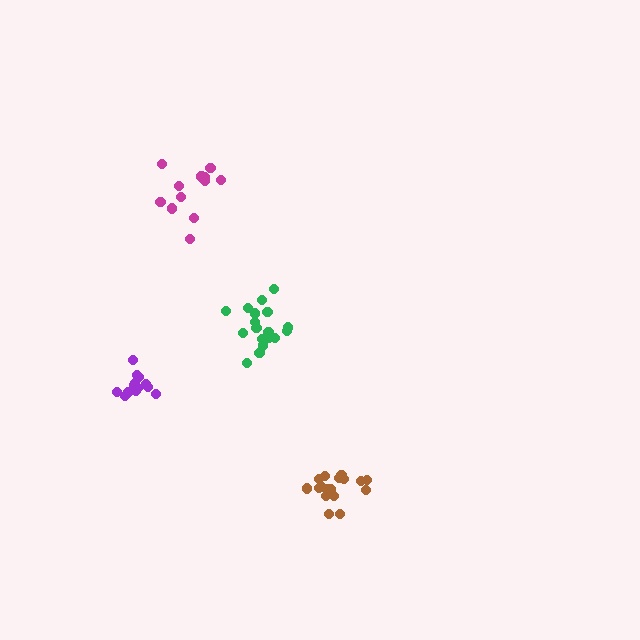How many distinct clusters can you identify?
There are 4 distinct clusters.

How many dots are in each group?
Group 1: 17 dots, Group 2: 18 dots, Group 3: 12 dots, Group 4: 13 dots (60 total).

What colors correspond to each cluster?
The clusters are colored: brown, green, magenta, purple.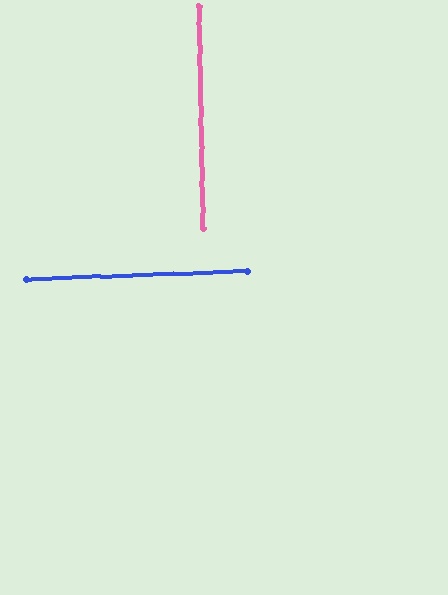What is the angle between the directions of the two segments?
Approximately 89 degrees.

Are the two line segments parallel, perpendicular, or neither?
Perpendicular — they meet at approximately 89°.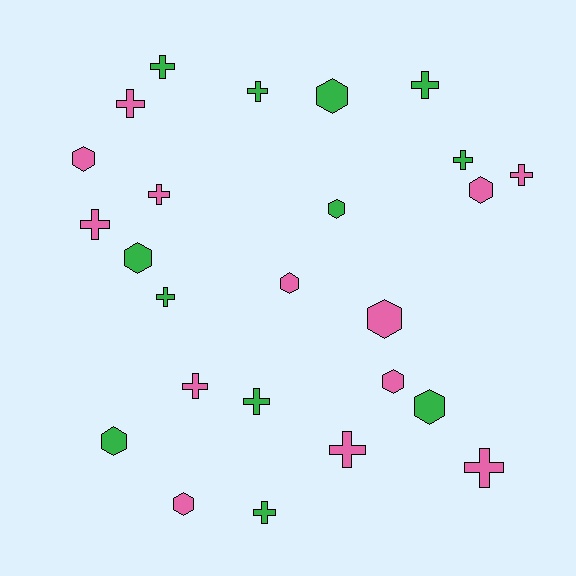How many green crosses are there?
There are 7 green crosses.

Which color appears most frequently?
Pink, with 13 objects.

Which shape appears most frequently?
Cross, with 14 objects.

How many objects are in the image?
There are 25 objects.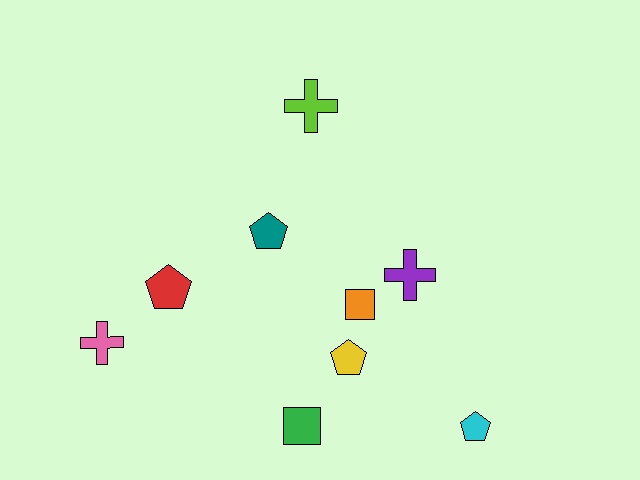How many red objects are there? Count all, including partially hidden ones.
There is 1 red object.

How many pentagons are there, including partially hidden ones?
There are 4 pentagons.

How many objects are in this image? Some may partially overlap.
There are 9 objects.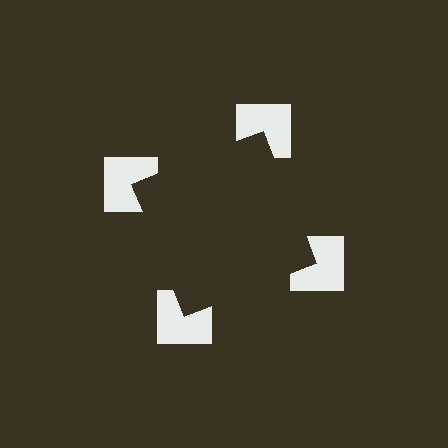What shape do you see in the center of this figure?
An illusory square — its edges are inferred from the aligned wedge cuts in the notched squares, not physically drawn.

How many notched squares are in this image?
There are 4 — one at each vertex of the illusory square.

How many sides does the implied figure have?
4 sides.